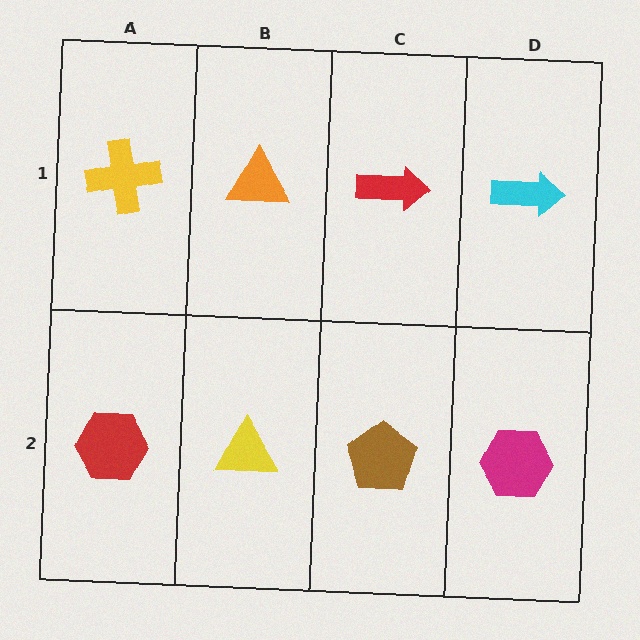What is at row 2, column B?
A yellow triangle.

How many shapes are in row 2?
4 shapes.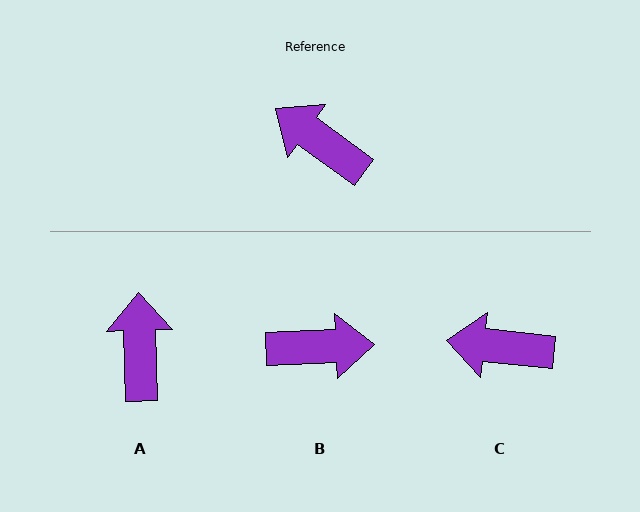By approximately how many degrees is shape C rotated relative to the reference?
Approximately 29 degrees counter-clockwise.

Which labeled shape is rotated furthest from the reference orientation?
B, about 142 degrees away.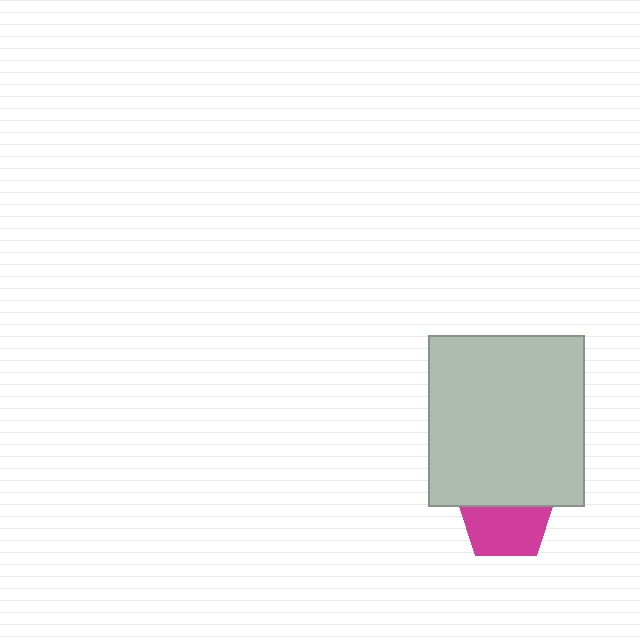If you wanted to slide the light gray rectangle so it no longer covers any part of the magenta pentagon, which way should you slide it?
Slide it up — that is the most direct way to separate the two shapes.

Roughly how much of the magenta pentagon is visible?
About half of it is visible (roughly 57%).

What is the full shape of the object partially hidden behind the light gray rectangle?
The partially hidden object is a magenta pentagon.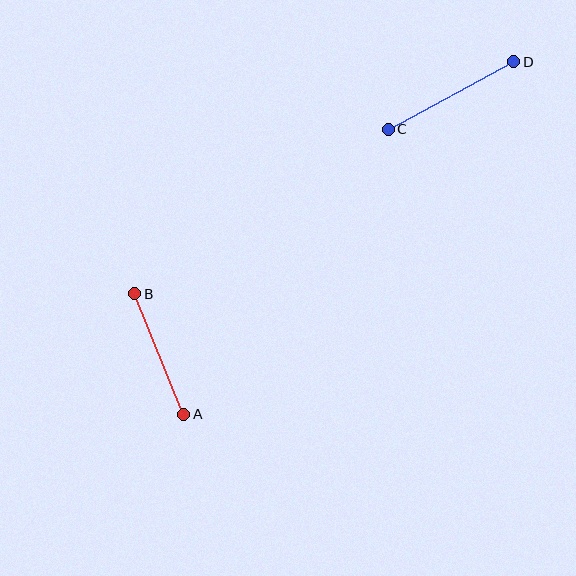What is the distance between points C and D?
The distance is approximately 142 pixels.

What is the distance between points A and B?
The distance is approximately 130 pixels.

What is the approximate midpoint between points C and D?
The midpoint is at approximately (451, 95) pixels.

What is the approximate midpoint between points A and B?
The midpoint is at approximately (159, 354) pixels.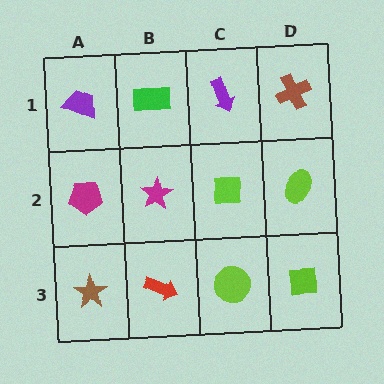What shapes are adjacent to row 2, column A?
A purple trapezoid (row 1, column A), a brown star (row 3, column A), a magenta star (row 2, column B).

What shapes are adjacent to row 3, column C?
A lime square (row 2, column C), a red arrow (row 3, column B), a lime square (row 3, column D).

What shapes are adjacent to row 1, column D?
A lime ellipse (row 2, column D), a purple arrow (row 1, column C).